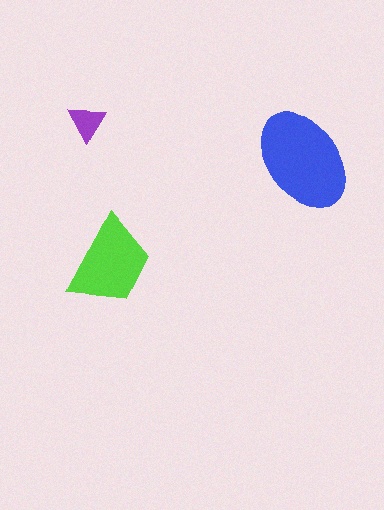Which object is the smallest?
The purple triangle.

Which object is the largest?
The blue ellipse.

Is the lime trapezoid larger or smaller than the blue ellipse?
Smaller.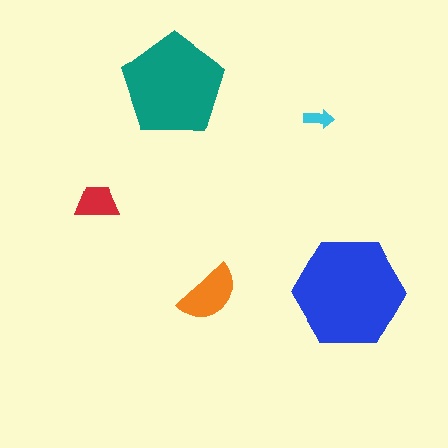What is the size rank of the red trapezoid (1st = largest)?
4th.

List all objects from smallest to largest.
The cyan arrow, the red trapezoid, the orange semicircle, the teal pentagon, the blue hexagon.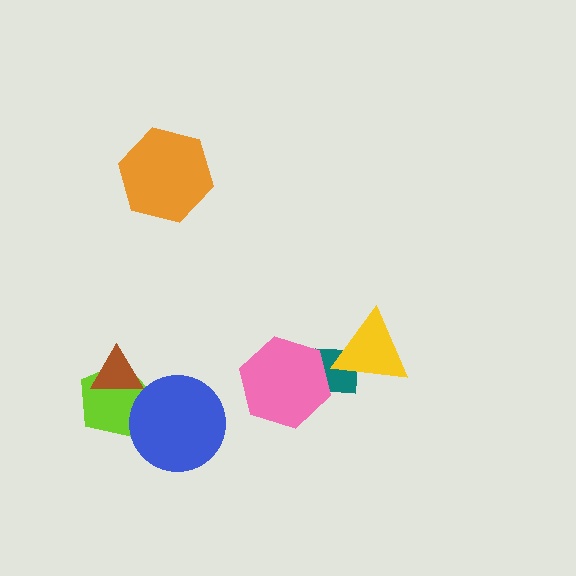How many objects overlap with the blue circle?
1 object overlaps with the blue circle.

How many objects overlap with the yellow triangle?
1 object overlaps with the yellow triangle.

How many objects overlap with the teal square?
2 objects overlap with the teal square.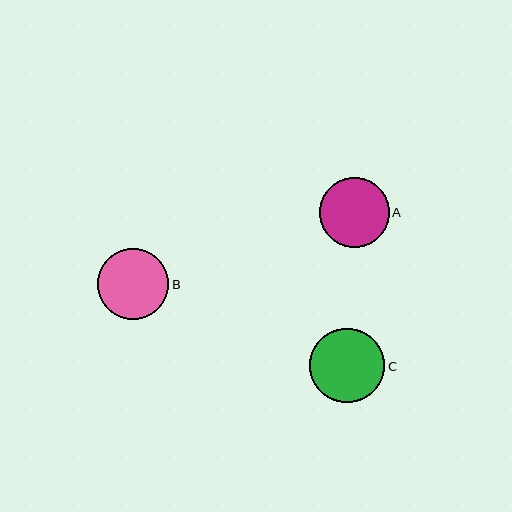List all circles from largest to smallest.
From largest to smallest: C, B, A.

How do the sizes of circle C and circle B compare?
Circle C and circle B are approximately the same size.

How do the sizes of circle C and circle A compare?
Circle C and circle A are approximately the same size.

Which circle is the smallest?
Circle A is the smallest with a size of approximately 70 pixels.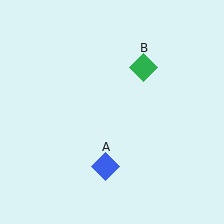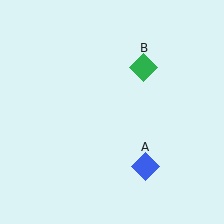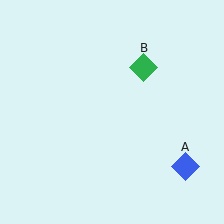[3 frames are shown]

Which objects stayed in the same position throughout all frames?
Green diamond (object B) remained stationary.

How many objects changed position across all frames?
1 object changed position: blue diamond (object A).